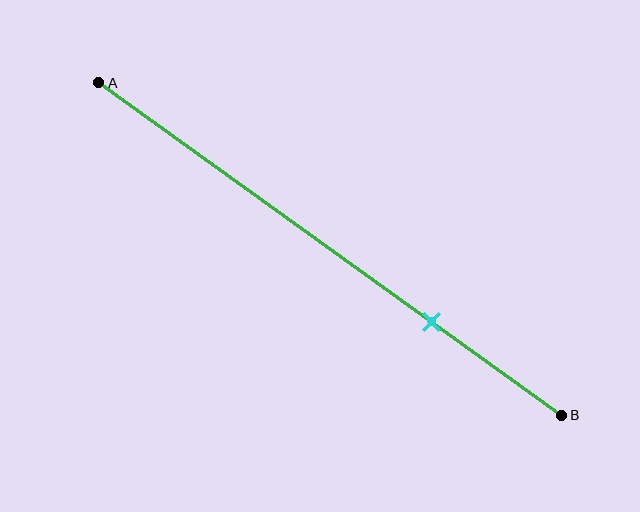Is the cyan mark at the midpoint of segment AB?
No, the mark is at about 70% from A, not at the 50% midpoint.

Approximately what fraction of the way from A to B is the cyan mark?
The cyan mark is approximately 70% of the way from A to B.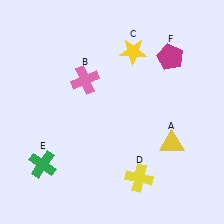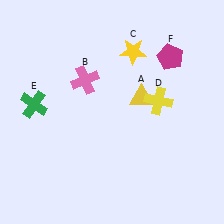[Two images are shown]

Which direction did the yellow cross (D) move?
The yellow cross (D) moved up.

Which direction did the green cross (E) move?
The green cross (E) moved up.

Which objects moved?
The objects that moved are: the yellow triangle (A), the yellow cross (D), the green cross (E).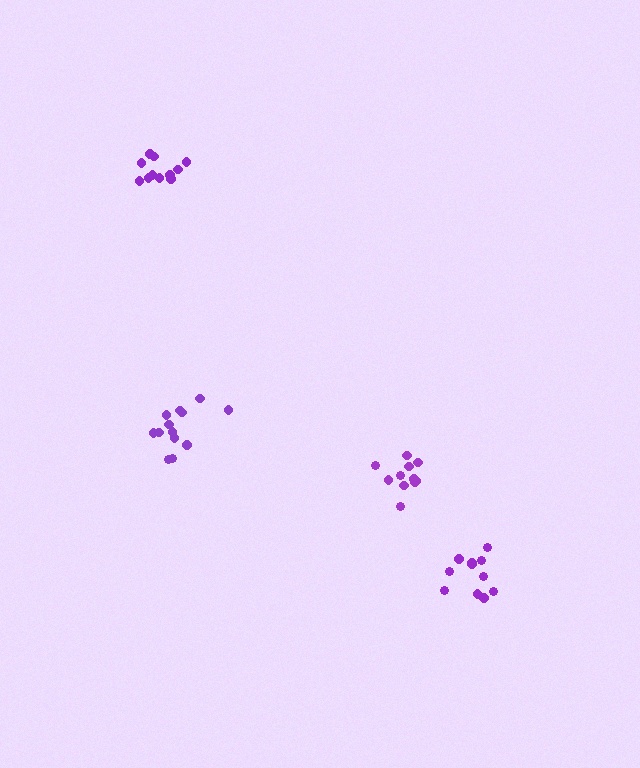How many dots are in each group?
Group 1: 11 dots, Group 2: 11 dots, Group 3: 13 dots, Group 4: 11 dots (46 total).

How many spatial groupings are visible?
There are 4 spatial groupings.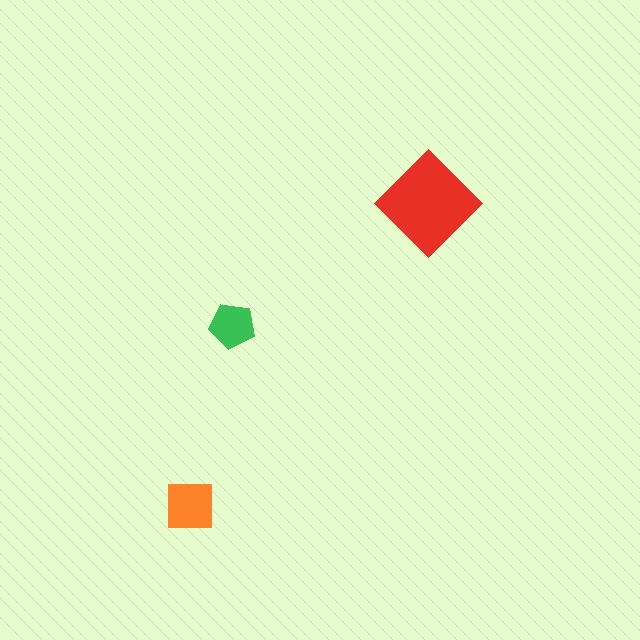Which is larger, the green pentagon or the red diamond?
The red diamond.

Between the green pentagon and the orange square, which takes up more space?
The orange square.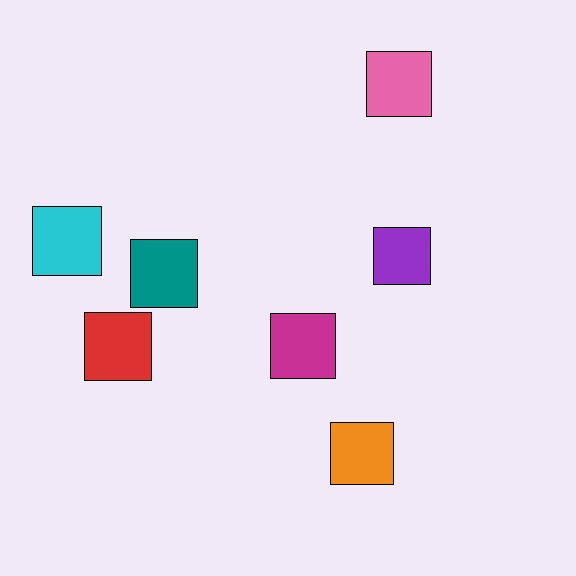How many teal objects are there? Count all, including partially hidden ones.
There is 1 teal object.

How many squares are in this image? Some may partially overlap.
There are 7 squares.